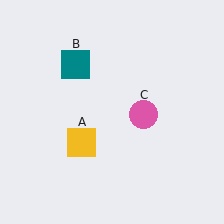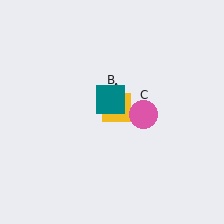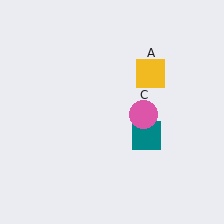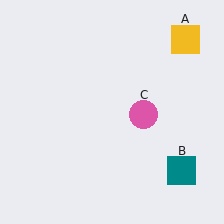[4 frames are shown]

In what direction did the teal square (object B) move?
The teal square (object B) moved down and to the right.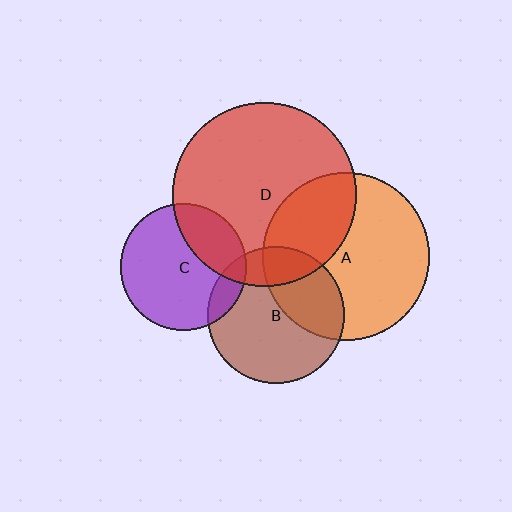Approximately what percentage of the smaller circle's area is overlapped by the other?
Approximately 25%.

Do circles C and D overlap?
Yes.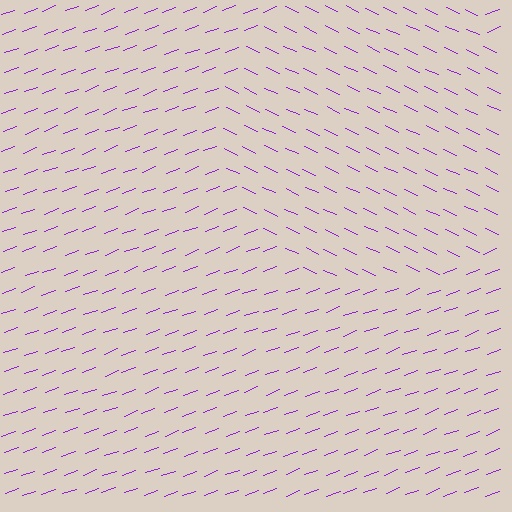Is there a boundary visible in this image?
Yes, there is a texture boundary formed by a change in line orientation.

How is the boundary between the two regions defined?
The boundary is defined purely by a change in line orientation (approximately 45 degrees difference). All lines are the same color and thickness.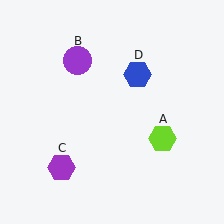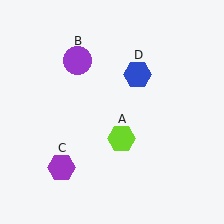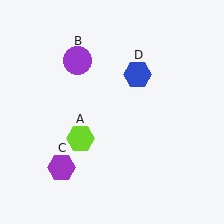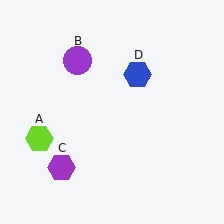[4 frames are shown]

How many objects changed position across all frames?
1 object changed position: lime hexagon (object A).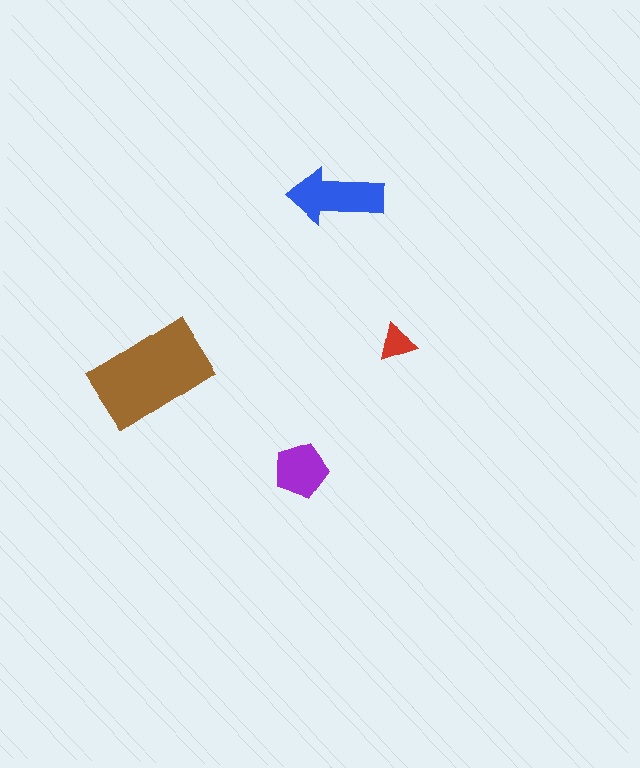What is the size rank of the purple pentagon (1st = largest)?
3rd.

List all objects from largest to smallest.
The brown rectangle, the blue arrow, the purple pentagon, the red triangle.